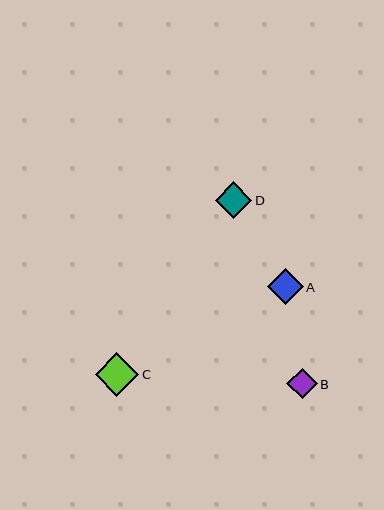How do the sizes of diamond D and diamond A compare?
Diamond D and diamond A are approximately the same size.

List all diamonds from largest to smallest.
From largest to smallest: C, D, A, B.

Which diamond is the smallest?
Diamond B is the smallest with a size of approximately 30 pixels.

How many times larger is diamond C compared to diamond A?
Diamond C is approximately 1.2 times the size of diamond A.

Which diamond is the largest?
Diamond C is the largest with a size of approximately 44 pixels.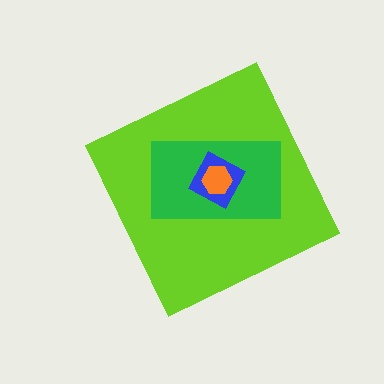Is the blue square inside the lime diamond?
Yes.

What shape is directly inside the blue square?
The orange hexagon.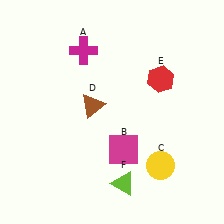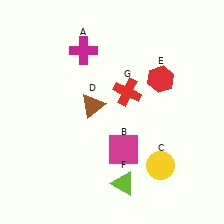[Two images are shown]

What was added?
A red cross (G) was added in Image 2.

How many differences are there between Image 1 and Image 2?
There is 1 difference between the two images.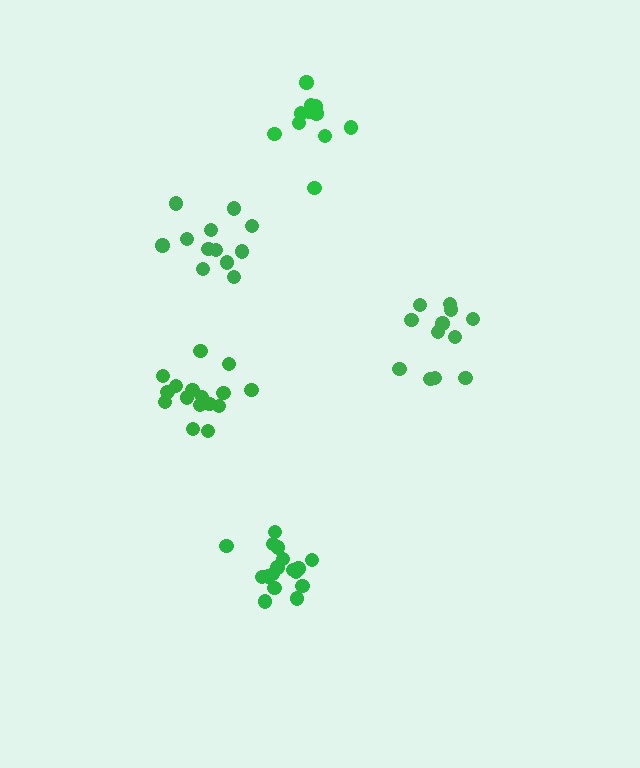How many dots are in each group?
Group 1: 16 dots, Group 2: 17 dots, Group 3: 12 dots, Group 4: 12 dots, Group 5: 11 dots (68 total).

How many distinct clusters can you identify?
There are 5 distinct clusters.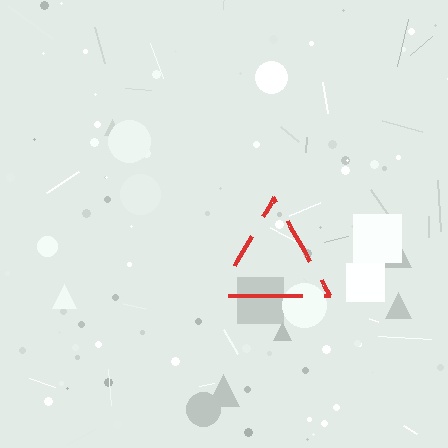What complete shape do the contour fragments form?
The contour fragments form a triangle.